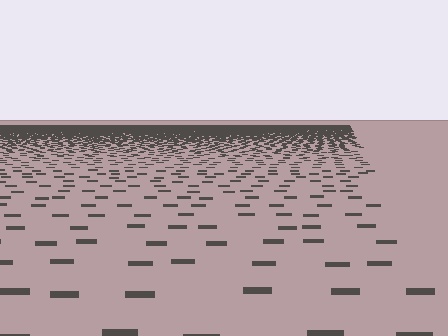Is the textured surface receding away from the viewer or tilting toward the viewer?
The surface is receding away from the viewer. Texture elements get smaller and denser toward the top.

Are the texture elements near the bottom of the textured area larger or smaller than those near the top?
Larger. Near the bottom, elements are closer to the viewer and appear at a bigger on-screen size.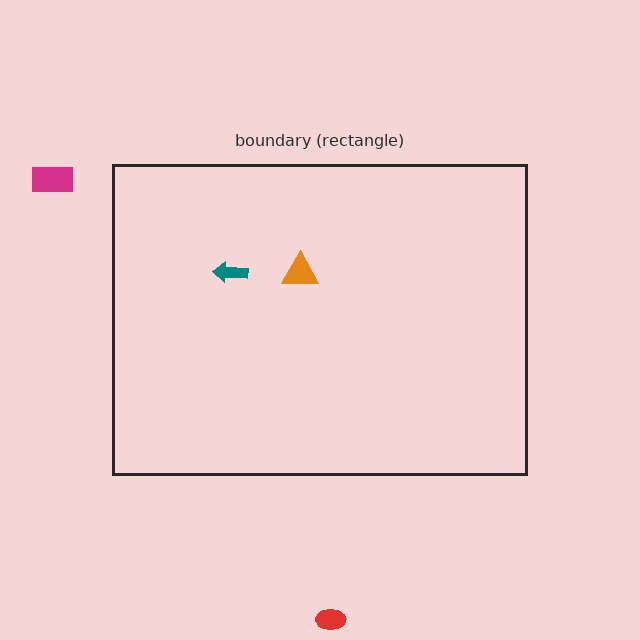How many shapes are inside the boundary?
2 inside, 2 outside.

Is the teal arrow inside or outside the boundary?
Inside.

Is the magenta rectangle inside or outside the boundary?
Outside.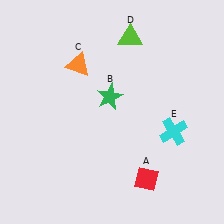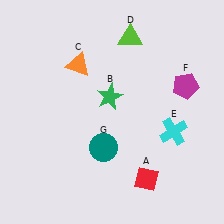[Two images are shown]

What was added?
A magenta pentagon (F), a teal circle (G) were added in Image 2.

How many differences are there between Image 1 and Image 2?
There are 2 differences between the two images.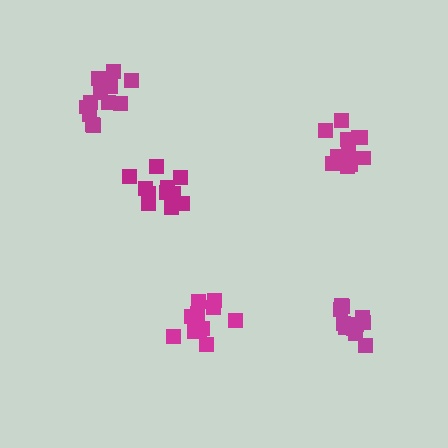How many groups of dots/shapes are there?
There are 5 groups.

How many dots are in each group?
Group 1: 11 dots, Group 2: 11 dots, Group 3: 11 dots, Group 4: 12 dots, Group 5: 11 dots (56 total).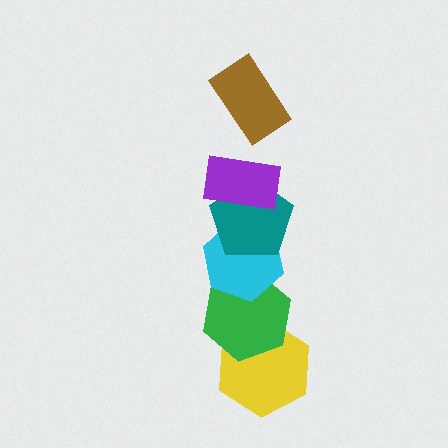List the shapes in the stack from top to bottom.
From top to bottom: the brown rectangle, the purple rectangle, the teal pentagon, the cyan hexagon, the green hexagon, the yellow hexagon.